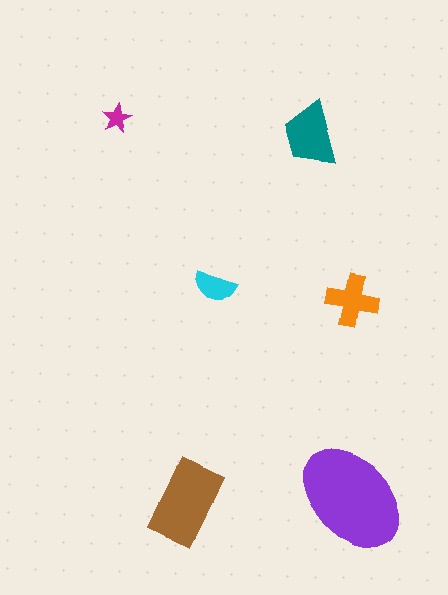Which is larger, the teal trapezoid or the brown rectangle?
The brown rectangle.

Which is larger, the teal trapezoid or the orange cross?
The teal trapezoid.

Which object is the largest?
The purple ellipse.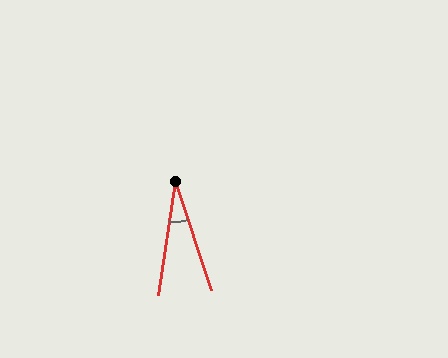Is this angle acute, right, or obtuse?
It is acute.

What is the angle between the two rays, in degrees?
Approximately 27 degrees.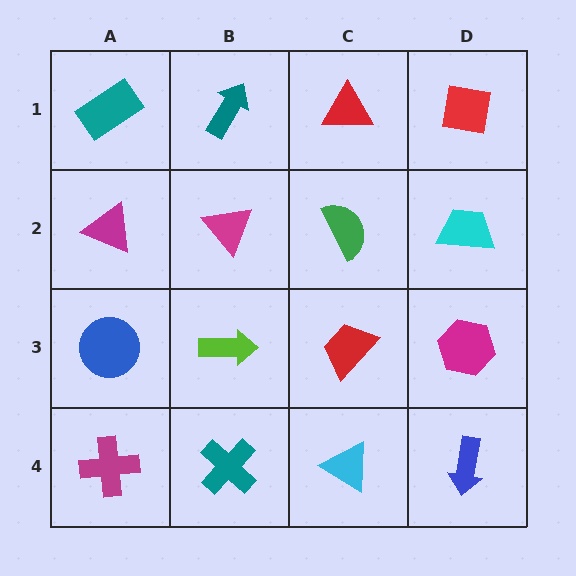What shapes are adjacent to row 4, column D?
A magenta hexagon (row 3, column D), a cyan triangle (row 4, column C).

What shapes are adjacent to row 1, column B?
A magenta triangle (row 2, column B), a teal rectangle (row 1, column A), a red triangle (row 1, column C).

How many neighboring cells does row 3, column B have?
4.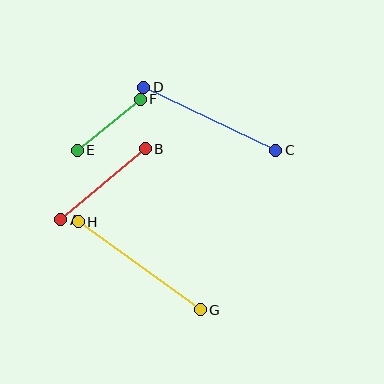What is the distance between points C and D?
The distance is approximately 146 pixels.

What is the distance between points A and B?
The distance is approximately 110 pixels.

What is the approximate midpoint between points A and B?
The midpoint is at approximately (103, 184) pixels.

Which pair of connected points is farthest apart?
Points G and H are farthest apart.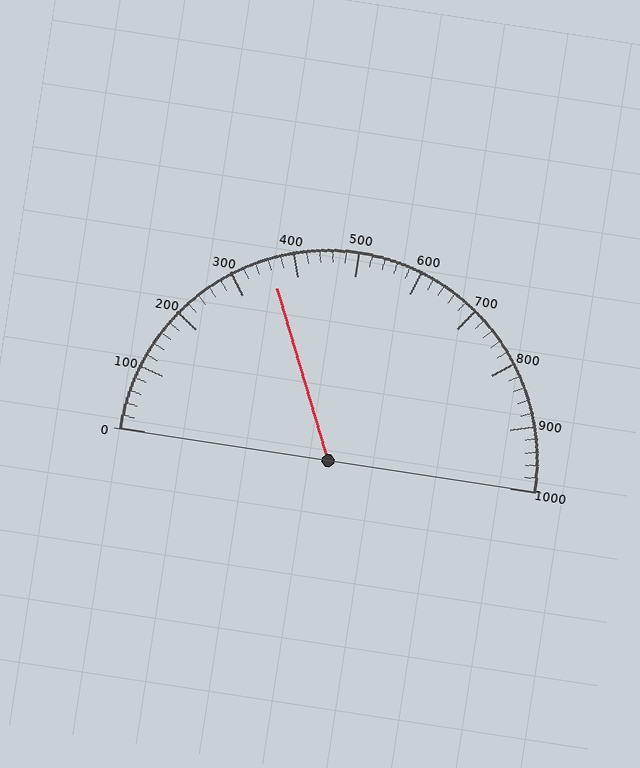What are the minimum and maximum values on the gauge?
The gauge ranges from 0 to 1000.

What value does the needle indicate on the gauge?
The needle indicates approximately 360.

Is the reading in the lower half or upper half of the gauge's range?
The reading is in the lower half of the range (0 to 1000).